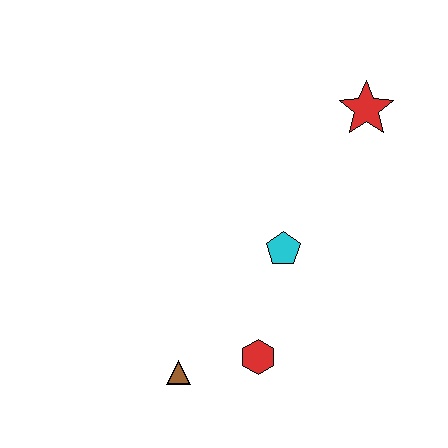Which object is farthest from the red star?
The brown triangle is farthest from the red star.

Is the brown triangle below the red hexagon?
Yes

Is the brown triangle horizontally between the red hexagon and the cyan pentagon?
No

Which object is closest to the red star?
The cyan pentagon is closest to the red star.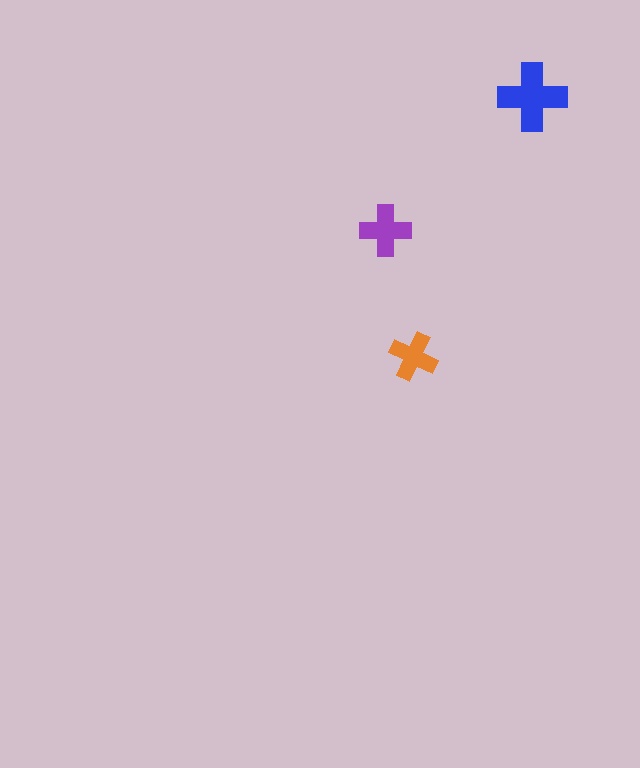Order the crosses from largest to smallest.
the blue one, the purple one, the orange one.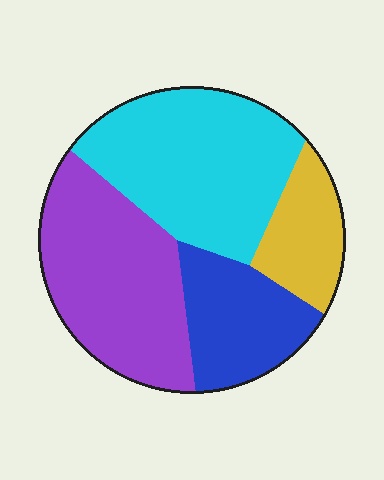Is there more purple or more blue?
Purple.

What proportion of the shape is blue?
Blue takes up less than a quarter of the shape.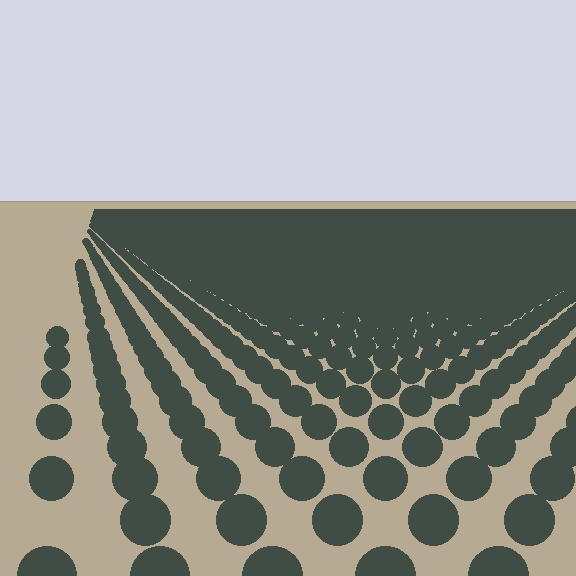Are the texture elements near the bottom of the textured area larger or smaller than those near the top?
Larger. Near the bottom, elements are closer to the viewer and appear at a bigger on-screen size.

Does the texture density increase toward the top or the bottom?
Density increases toward the top.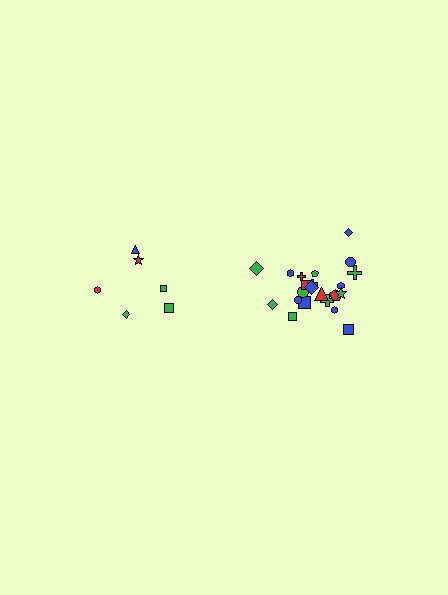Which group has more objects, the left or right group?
The right group.